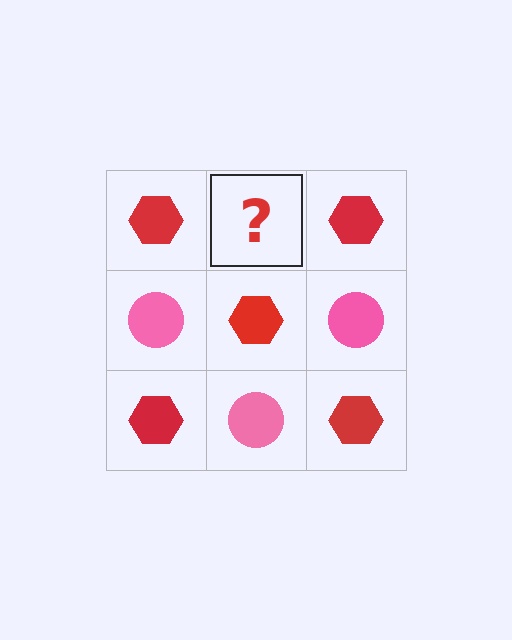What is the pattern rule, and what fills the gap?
The rule is that it alternates red hexagon and pink circle in a checkerboard pattern. The gap should be filled with a pink circle.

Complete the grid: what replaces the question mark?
The question mark should be replaced with a pink circle.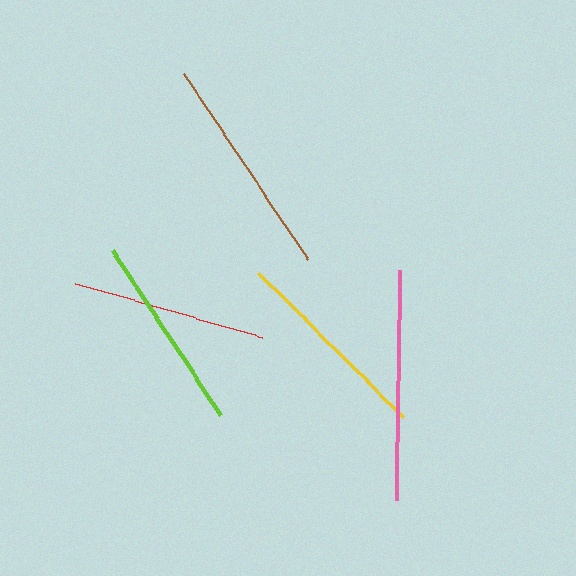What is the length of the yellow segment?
The yellow segment is approximately 205 pixels long.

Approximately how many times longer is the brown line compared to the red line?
The brown line is approximately 1.2 times the length of the red line.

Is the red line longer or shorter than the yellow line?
The yellow line is longer than the red line.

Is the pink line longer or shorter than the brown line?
The pink line is longer than the brown line.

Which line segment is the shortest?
The red line is the shortest at approximately 194 pixels.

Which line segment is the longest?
The pink line is the longest at approximately 230 pixels.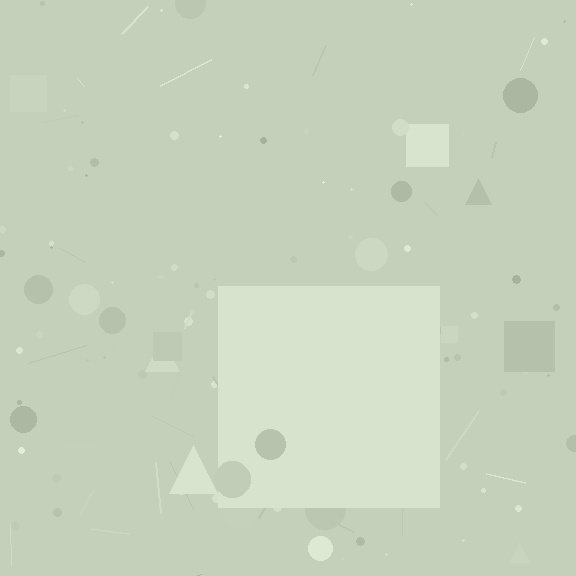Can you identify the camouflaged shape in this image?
The camouflaged shape is a square.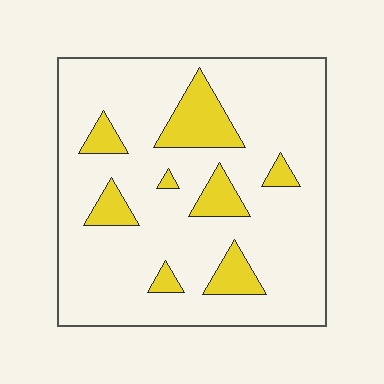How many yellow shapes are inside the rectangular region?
8.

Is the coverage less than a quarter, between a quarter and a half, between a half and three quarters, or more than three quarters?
Less than a quarter.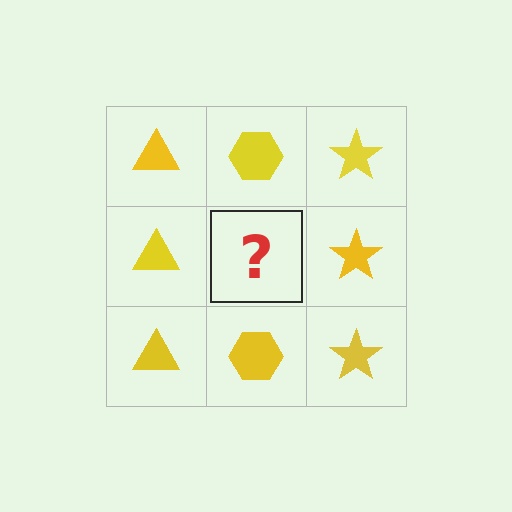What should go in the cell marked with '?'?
The missing cell should contain a yellow hexagon.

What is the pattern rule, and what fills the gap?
The rule is that each column has a consistent shape. The gap should be filled with a yellow hexagon.